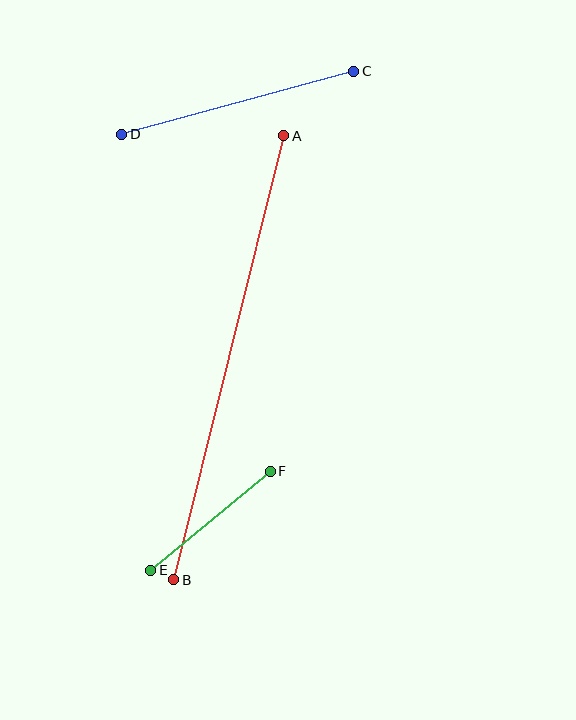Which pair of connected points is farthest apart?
Points A and B are farthest apart.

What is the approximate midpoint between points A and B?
The midpoint is at approximately (229, 358) pixels.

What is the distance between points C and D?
The distance is approximately 240 pixels.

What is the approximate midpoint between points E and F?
The midpoint is at approximately (210, 521) pixels.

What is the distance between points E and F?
The distance is approximately 155 pixels.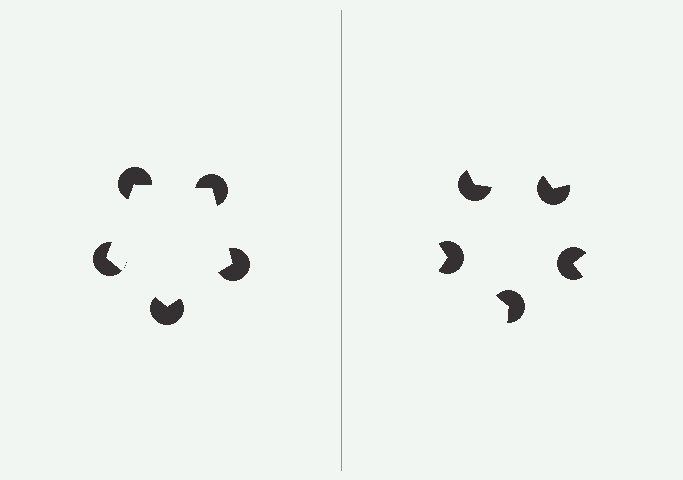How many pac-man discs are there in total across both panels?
10 — 5 on each side.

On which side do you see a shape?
An illusory pentagon appears on the left side. On the right side the wedge cuts are rotated, so no coherent shape forms.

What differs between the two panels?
The pac-man discs are positioned identically on both sides; only the wedge orientations differ. On the left they align to a pentagon; on the right they are misaligned.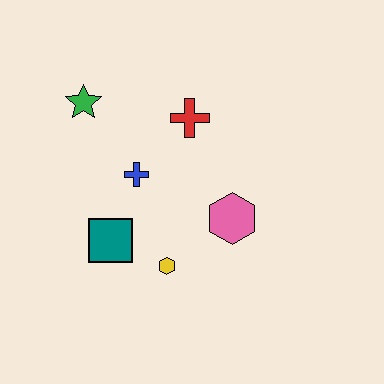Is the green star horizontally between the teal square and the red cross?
No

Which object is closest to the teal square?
The yellow hexagon is closest to the teal square.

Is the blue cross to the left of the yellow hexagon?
Yes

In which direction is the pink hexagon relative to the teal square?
The pink hexagon is to the right of the teal square.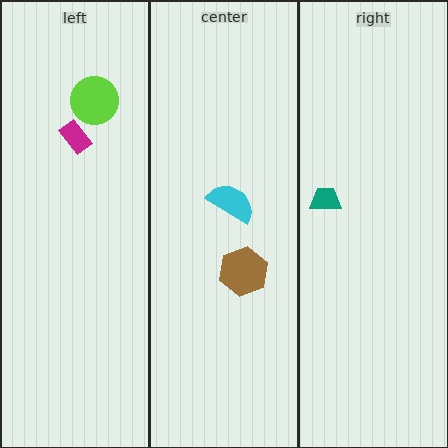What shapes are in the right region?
The teal trapezoid.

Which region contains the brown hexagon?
The center region.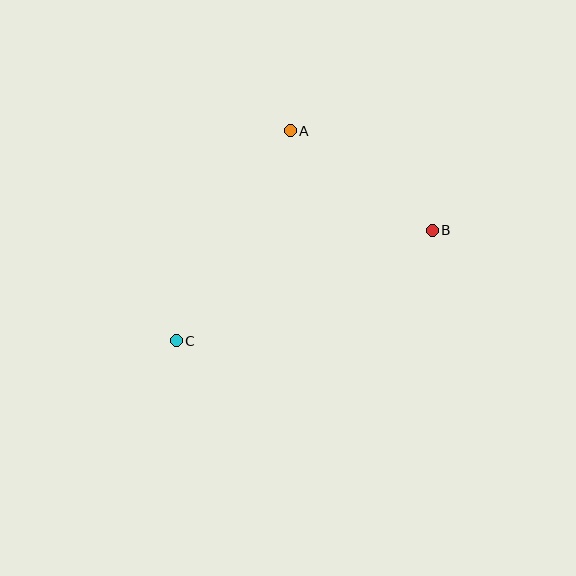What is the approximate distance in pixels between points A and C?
The distance between A and C is approximately 239 pixels.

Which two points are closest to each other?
Points A and B are closest to each other.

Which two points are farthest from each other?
Points B and C are farthest from each other.